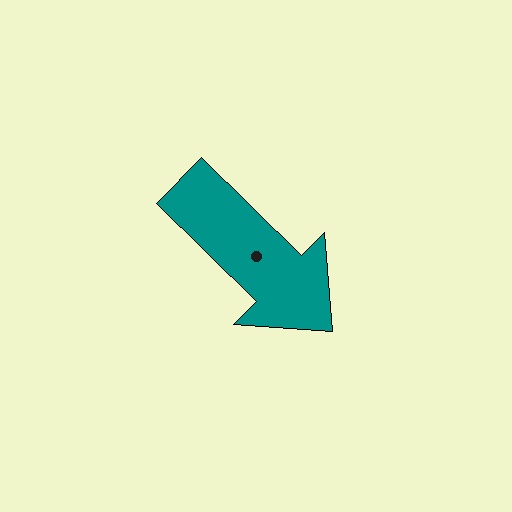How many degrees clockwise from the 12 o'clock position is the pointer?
Approximately 134 degrees.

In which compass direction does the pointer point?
Southeast.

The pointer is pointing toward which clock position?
Roughly 4 o'clock.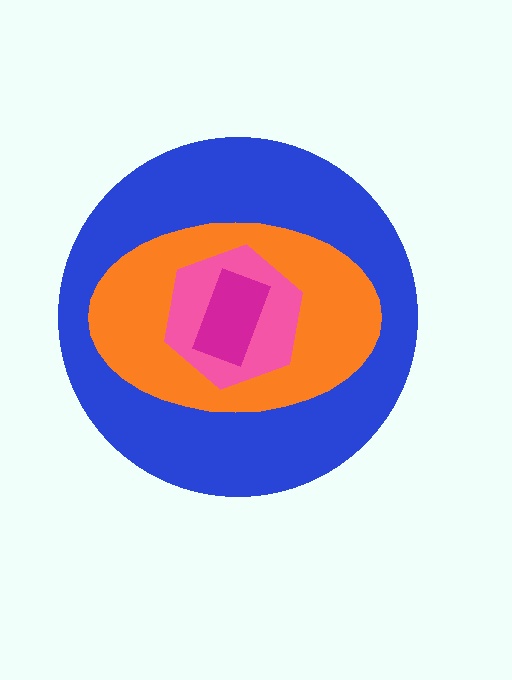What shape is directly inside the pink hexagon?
The magenta rectangle.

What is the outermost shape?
The blue circle.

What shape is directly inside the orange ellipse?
The pink hexagon.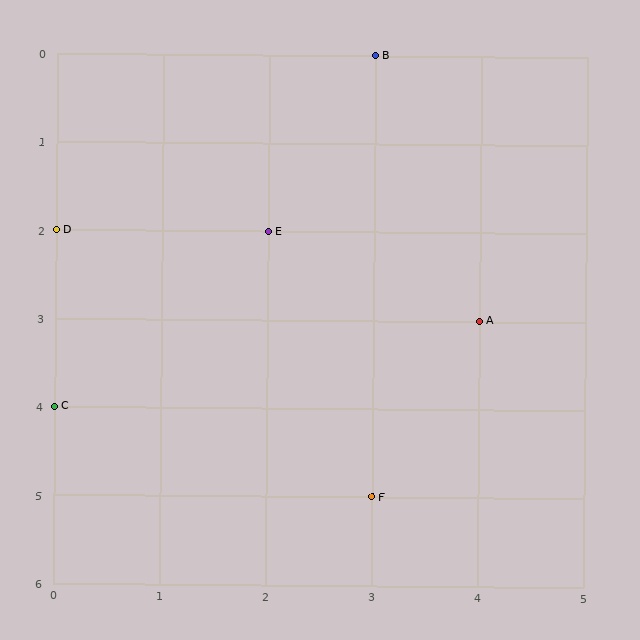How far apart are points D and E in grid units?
Points D and E are 2 columns apart.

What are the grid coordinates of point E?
Point E is at grid coordinates (2, 2).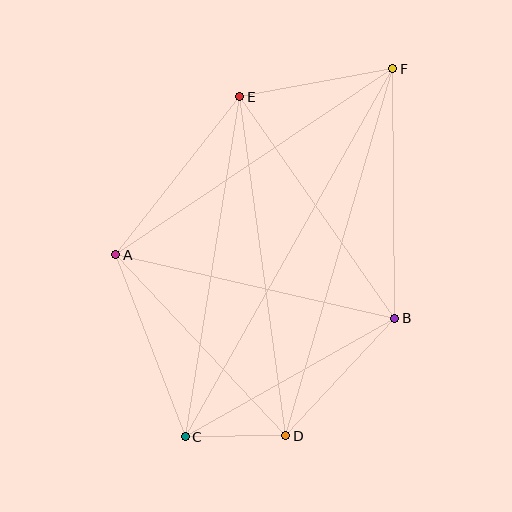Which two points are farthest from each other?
Points C and F are farthest from each other.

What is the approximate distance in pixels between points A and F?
The distance between A and F is approximately 333 pixels.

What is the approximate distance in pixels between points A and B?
The distance between A and B is approximately 286 pixels.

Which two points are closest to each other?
Points C and D are closest to each other.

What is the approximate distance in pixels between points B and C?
The distance between B and C is approximately 241 pixels.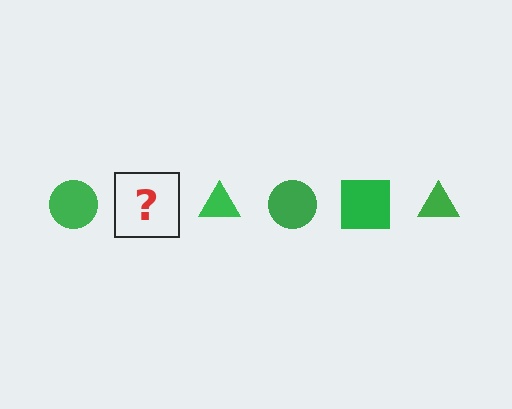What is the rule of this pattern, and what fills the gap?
The rule is that the pattern cycles through circle, square, triangle shapes in green. The gap should be filled with a green square.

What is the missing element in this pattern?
The missing element is a green square.